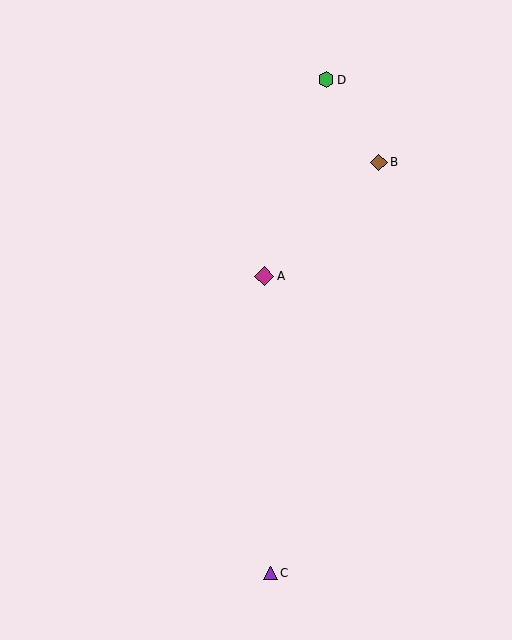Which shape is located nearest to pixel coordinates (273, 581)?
The purple triangle (labeled C) at (271, 573) is nearest to that location.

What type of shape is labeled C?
Shape C is a purple triangle.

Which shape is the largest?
The magenta diamond (labeled A) is the largest.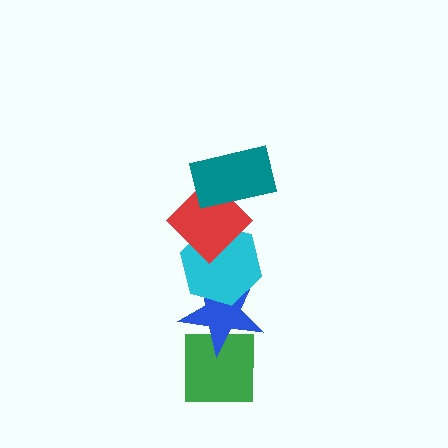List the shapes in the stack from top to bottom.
From top to bottom: the teal rectangle, the red diamond, the cyan hexagon, the blue star, the green square.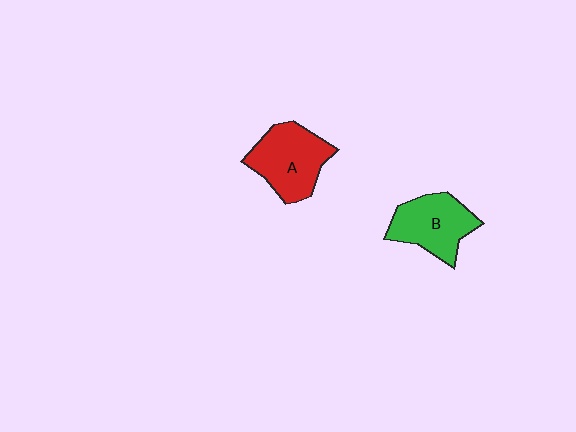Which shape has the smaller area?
Shape B (green).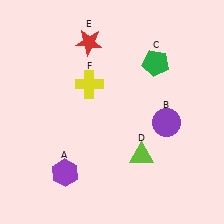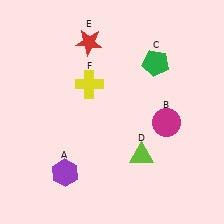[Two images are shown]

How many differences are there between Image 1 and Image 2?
There is 1 difference between the two images.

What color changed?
The circle (B) changed from purple in Image 1 to magenta in Image 2.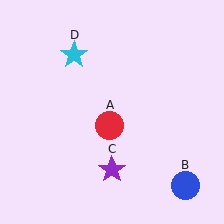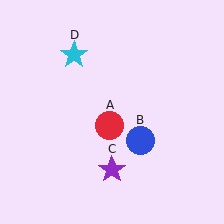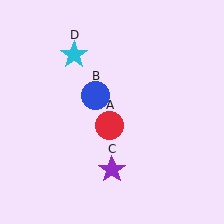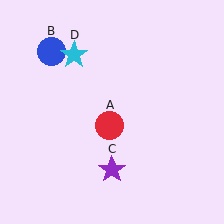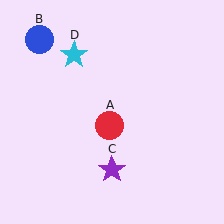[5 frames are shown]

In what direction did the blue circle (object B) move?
The blue circle (object B) moved up and to the left.